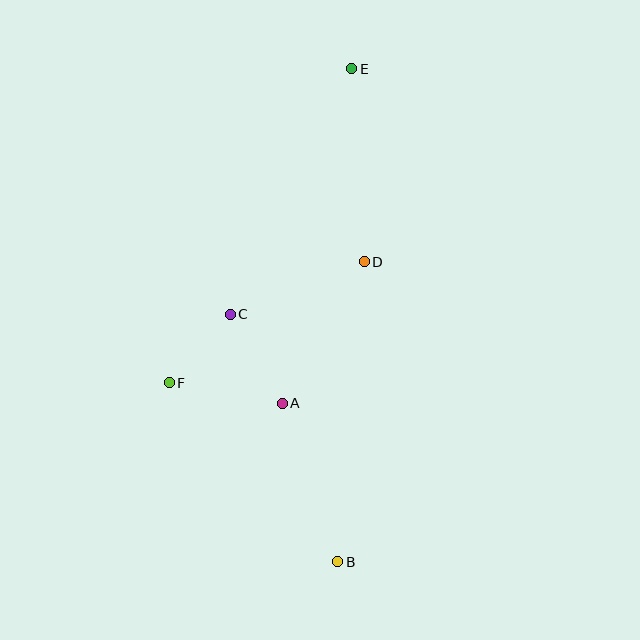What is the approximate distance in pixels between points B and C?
The distance between B and C is approximately 270 pixels.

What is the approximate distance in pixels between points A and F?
The distance between A and F is approximately 115 pixels.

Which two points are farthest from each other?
Points B and E are farthest from each other.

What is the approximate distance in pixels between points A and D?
The distance between A and D is approximately 164 pixels.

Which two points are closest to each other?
Points C and F are closest to each other.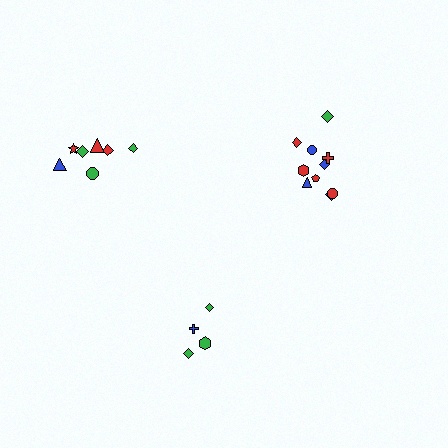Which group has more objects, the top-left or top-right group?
The top-right group.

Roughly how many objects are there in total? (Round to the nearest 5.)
Roughly 20 objects in total.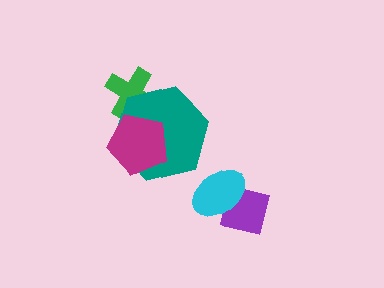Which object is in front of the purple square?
The cyan ellipse is in front of the purple square.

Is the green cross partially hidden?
Yes, it is partially covered by another shape.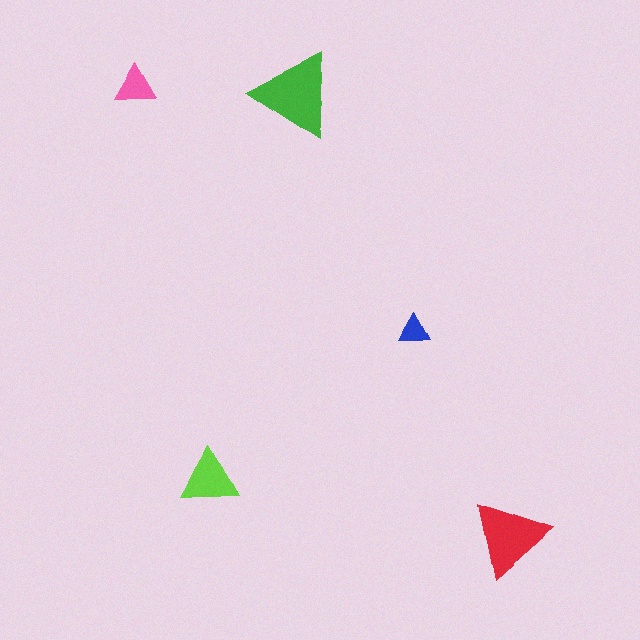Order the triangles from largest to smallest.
the green one, the red one, the lime one, the pink one, the blue one.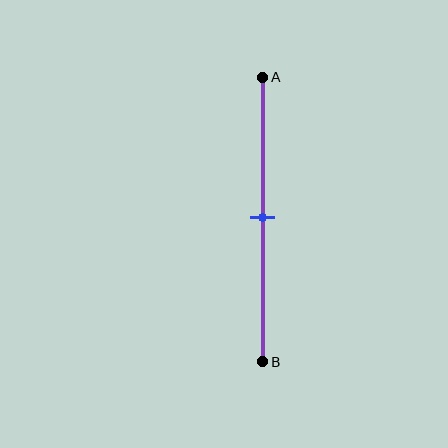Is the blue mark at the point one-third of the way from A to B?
No, the mark is at about 50% from A, not at the 33% one-third point.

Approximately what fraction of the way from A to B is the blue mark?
The blue mark is approximately 50% of the way from A to B.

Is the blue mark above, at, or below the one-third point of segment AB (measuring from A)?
The blue mark is below the one-third point of segment AB.